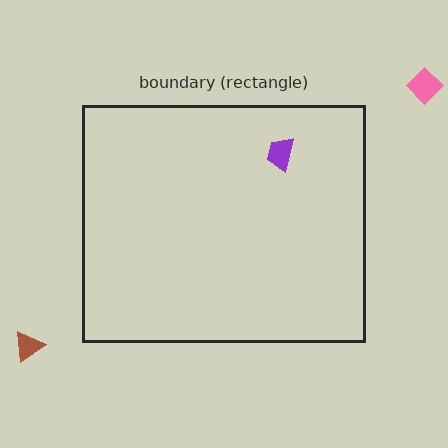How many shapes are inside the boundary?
1 inside, 2 outside.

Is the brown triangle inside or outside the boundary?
Outside.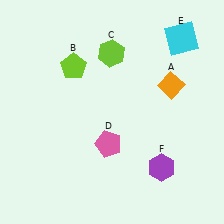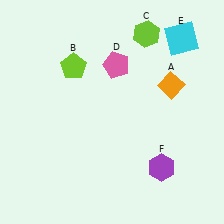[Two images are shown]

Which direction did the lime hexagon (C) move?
The lime hexagon (C) moved right.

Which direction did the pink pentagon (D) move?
The pink pentagon (D) moved up.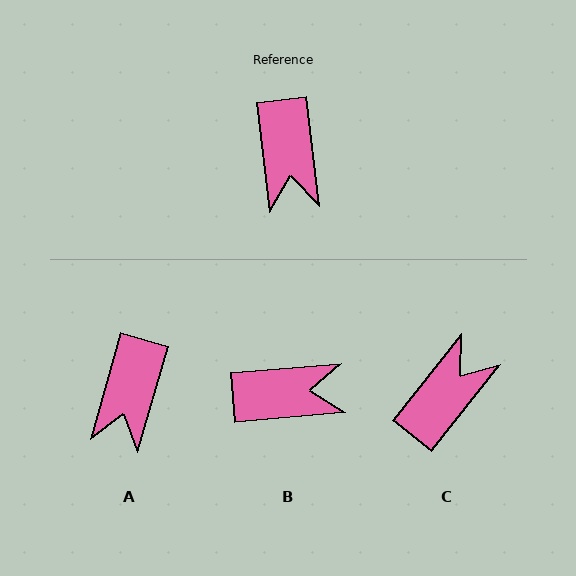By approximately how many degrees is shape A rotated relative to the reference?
Approximately 23 degrees clockwise.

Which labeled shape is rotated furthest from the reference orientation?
C, about 135 degrees away.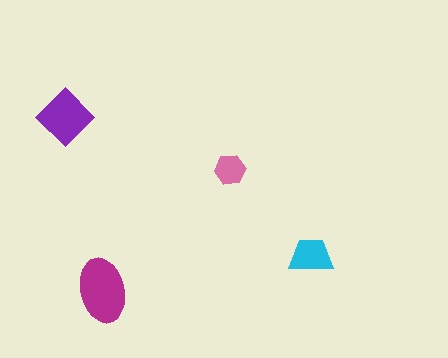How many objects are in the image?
There are 4 objects in the image.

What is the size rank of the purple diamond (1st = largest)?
2nd.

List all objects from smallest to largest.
The pink hexagon, the cyan trapezoid, the purple diamond, the magenta ellipse.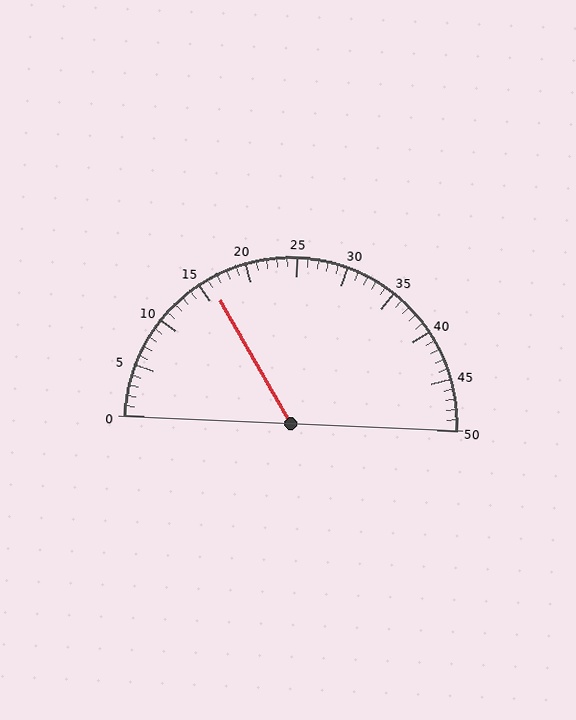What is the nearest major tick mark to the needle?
The nearest major tick mark is 15.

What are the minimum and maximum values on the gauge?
The gauge ranges from 0 to 50.